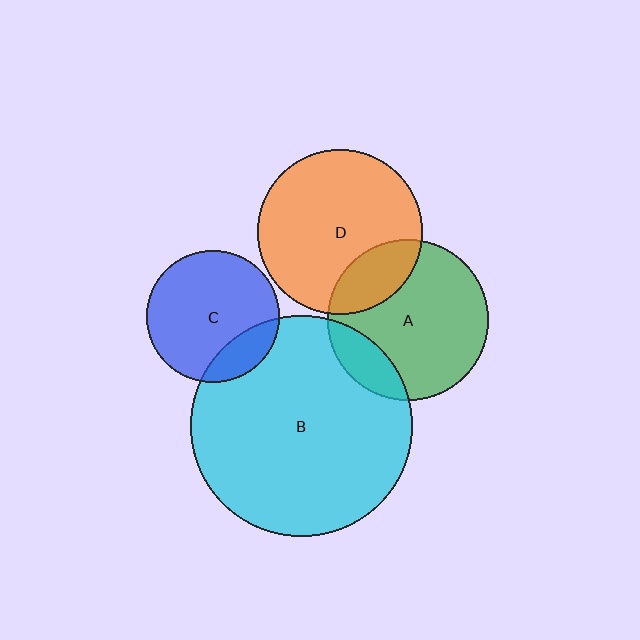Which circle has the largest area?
Circle B (cyan).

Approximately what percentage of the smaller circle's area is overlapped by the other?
Approximately 15%.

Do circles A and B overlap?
Yes.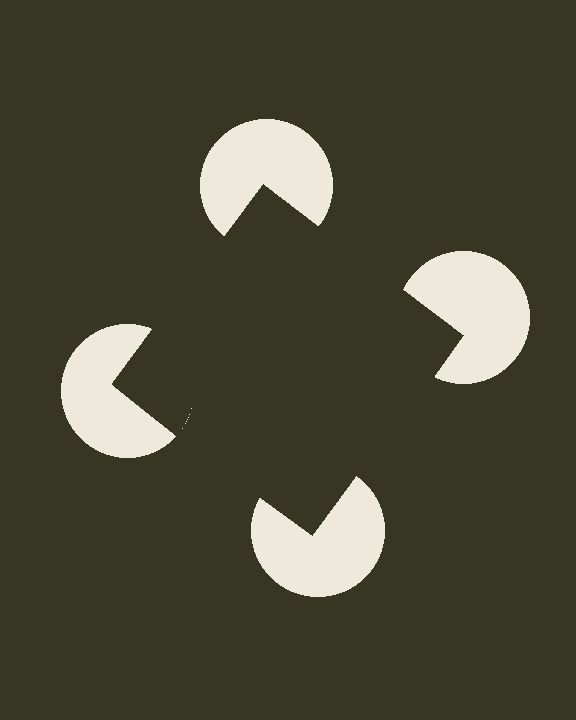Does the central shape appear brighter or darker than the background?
It typically appears slightly darker than the background, even though no actual brightness change is drawn.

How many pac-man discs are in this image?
There are 4 — one at each vertex of the illusory square.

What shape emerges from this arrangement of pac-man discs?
An illusory square — its edges are inferred from the aligned wedge cuts in the pac-man discs, not physically drawn.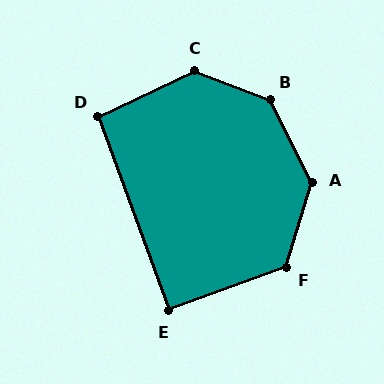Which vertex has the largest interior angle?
B, at approximately 138 degrees.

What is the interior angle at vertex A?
Approximately 136 degrees (obtuse).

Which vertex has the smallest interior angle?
E, at approximately 90 degrees.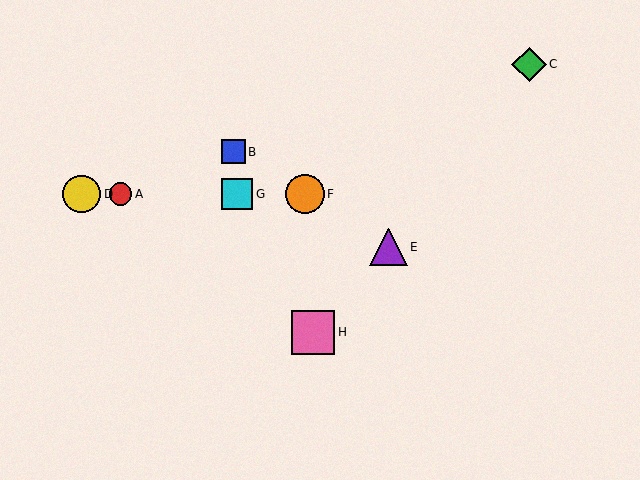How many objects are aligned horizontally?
4 objects (A, D, F, G) are aligned horizontally.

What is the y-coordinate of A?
Object A is at y≈194.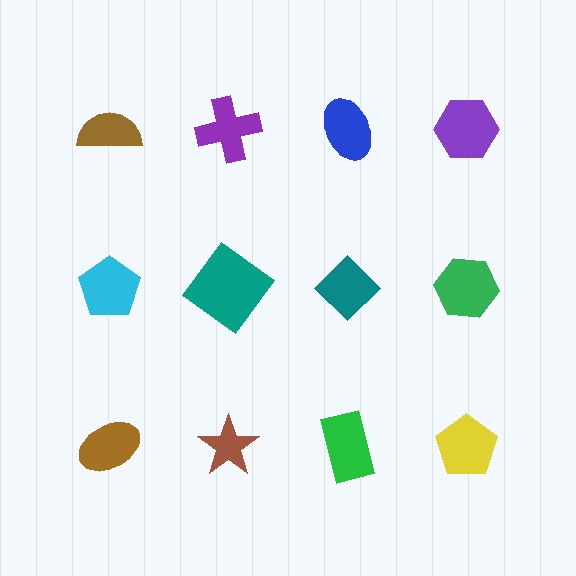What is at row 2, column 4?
A green hexagon.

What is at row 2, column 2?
A teal diamond.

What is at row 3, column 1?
A brown ellipse.